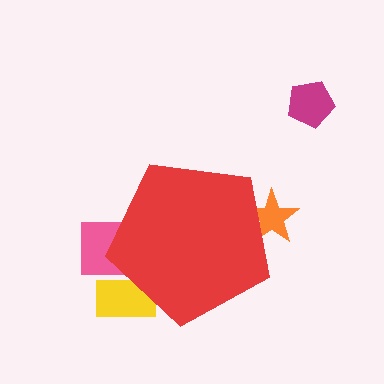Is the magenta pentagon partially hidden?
No, the magenta pentagon is fully visible.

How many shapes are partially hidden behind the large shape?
3 shapes are partially hidden.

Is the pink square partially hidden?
Yes, the pink square is partially hidden behind the red pentagon.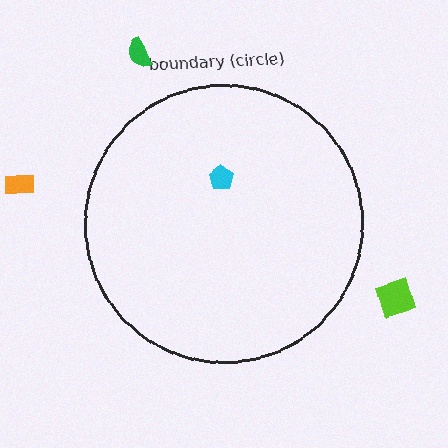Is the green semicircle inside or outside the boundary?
Outside.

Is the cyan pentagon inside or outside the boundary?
Inside.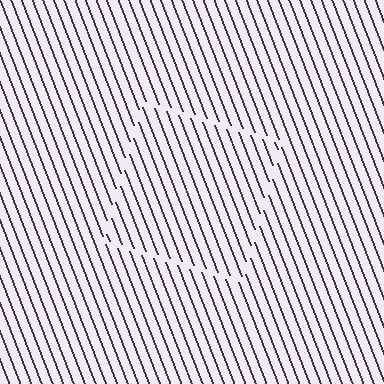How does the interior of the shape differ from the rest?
The interior of the shape contains the same grating, shifted by half a period — the contour is defined by the phase discontinuity where line-ends from the inner and outer gratings abut.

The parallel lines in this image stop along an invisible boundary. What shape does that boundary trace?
An illusory square. The interior of the shape contains the same grating, shifted by half a period — the contour is defined by the phase discontinuity where line-ends from the inner and outer gratings abut.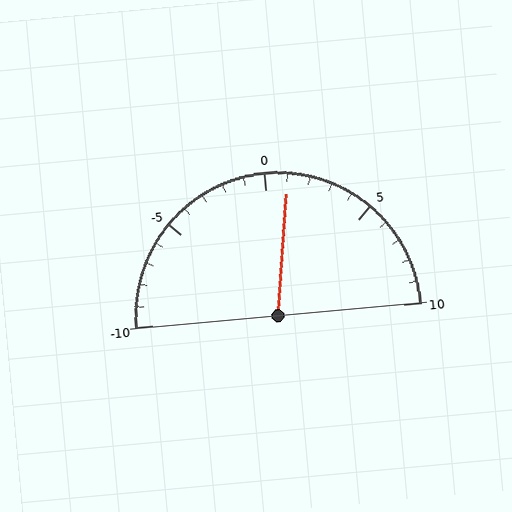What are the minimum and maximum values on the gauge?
The gauge ranges from -10 to 10.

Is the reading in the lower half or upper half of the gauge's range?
The reading is in the upper half of the range (-10 to 10).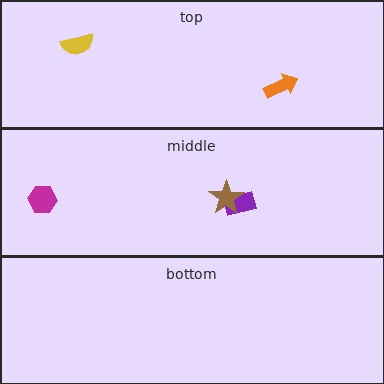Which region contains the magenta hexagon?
The middle region.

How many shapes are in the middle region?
3.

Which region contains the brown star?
The middle region.